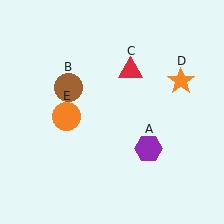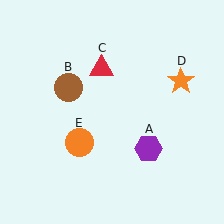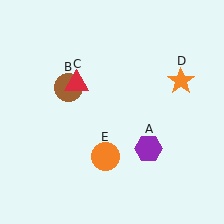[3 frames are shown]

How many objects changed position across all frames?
2 objects changed position: red triangle (object C), orange circle (object E).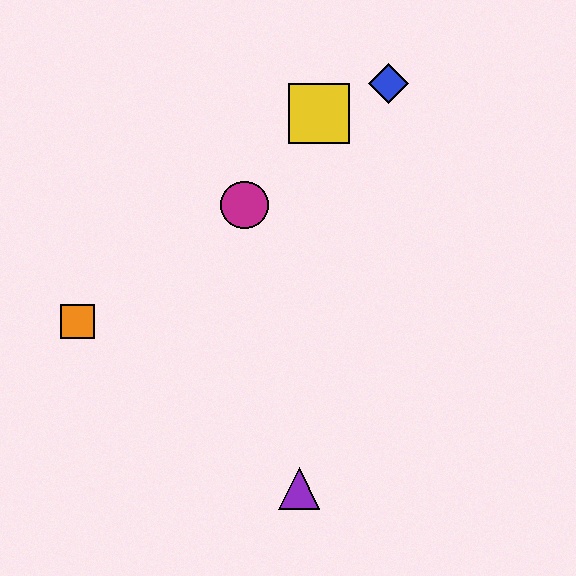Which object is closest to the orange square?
The magenta circle is closest to the orange square.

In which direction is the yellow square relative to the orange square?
The yellow square is to the right of the orange square.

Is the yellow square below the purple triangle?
No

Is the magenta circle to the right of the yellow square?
No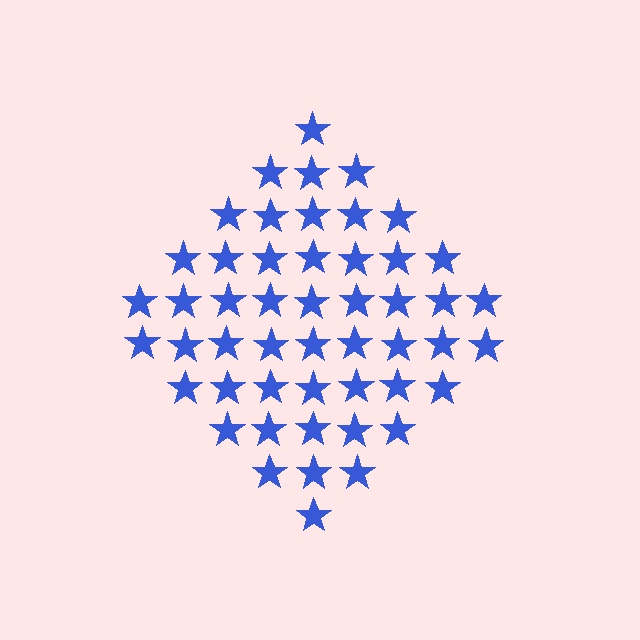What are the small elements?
The small elements are stars.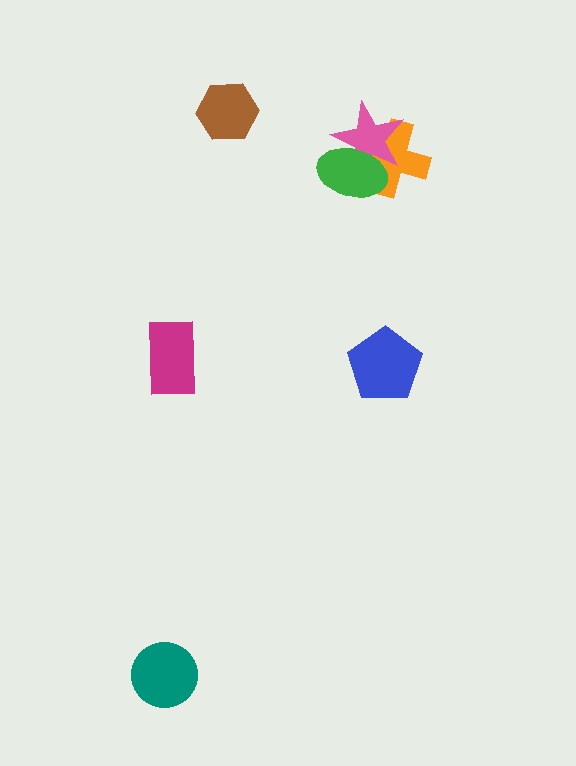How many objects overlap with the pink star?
2 objects overlap with the pink star.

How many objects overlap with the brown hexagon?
0 objects overlap with the brown hexagon.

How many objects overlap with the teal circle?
0 objects overlap with the teal circle.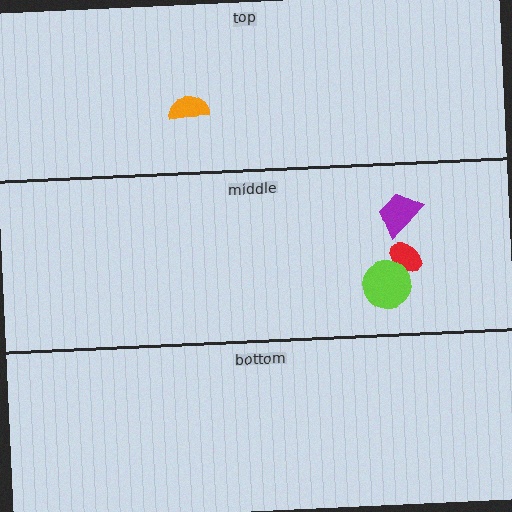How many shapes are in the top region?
1.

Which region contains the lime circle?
The middle region.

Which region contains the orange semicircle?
The top region.